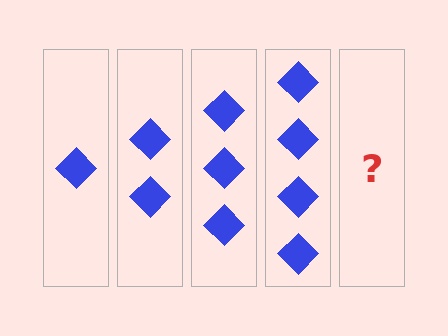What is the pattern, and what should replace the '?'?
The pattern is that each step adds one more diamond. The '?' should be 5 diamonds.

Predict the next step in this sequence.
The next step is 5 diamonds.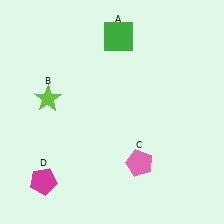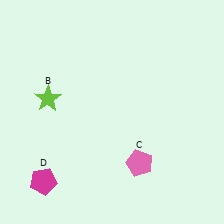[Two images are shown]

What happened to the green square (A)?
The green square (A) was removed in Image 2. It was in the top-right area of Image 1.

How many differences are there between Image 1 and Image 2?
There is 1 difference between the two images.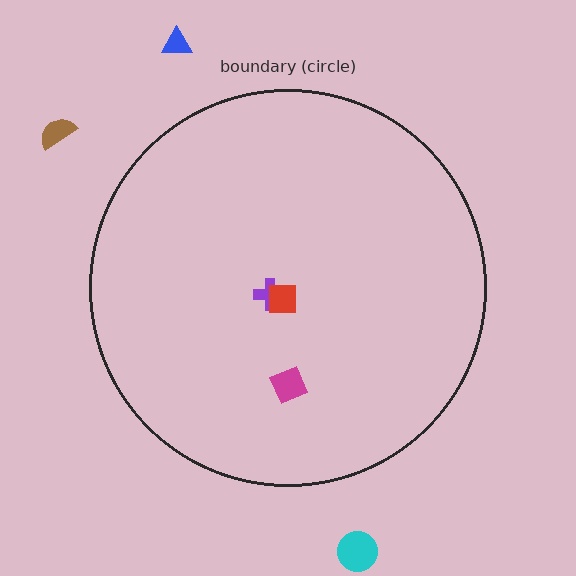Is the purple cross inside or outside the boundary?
Inside.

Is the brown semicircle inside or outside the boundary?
Outside.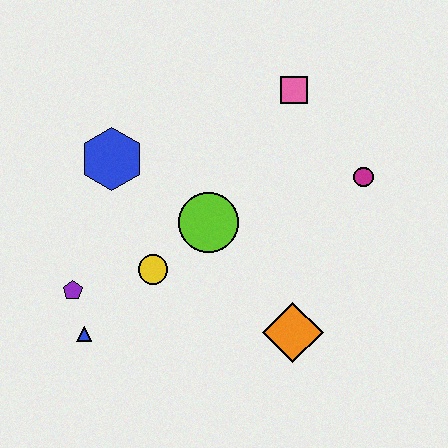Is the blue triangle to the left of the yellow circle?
Yes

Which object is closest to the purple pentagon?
The blue triangle is closest to the purple pentagon.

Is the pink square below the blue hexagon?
No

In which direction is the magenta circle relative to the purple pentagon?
The magenta circle is to the right of the purple pentagon.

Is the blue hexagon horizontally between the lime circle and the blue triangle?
Yes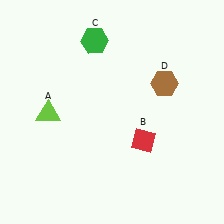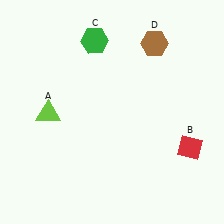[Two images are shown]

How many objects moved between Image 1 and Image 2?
2 objects moved between the two images.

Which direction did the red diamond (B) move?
The red diamond (B) moved right.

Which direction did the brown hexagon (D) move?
The brown hexagon (D) moved up.